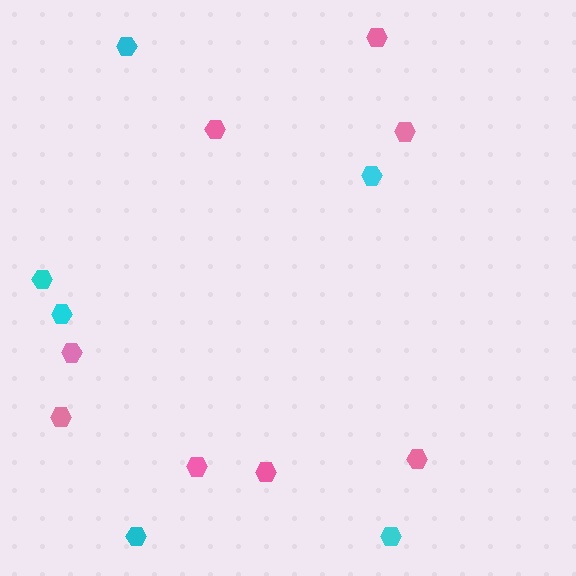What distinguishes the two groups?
There are 2 groups: one group of cyan hexagons (6) and one group of pink hexagons (8).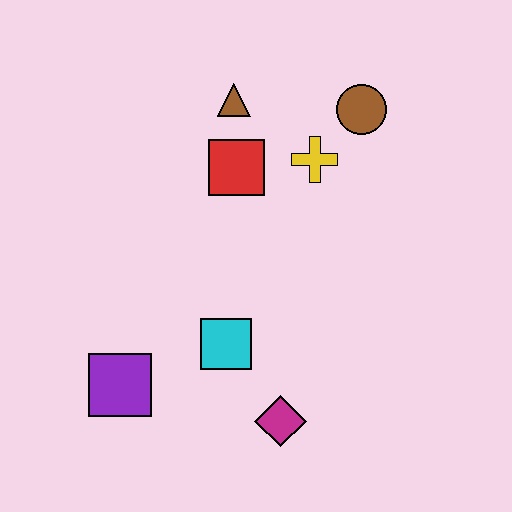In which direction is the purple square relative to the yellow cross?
The purple square is below the yellow cross.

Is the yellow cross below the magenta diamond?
No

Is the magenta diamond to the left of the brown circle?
Yes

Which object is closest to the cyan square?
The magenta diamond is closest to the cyan square.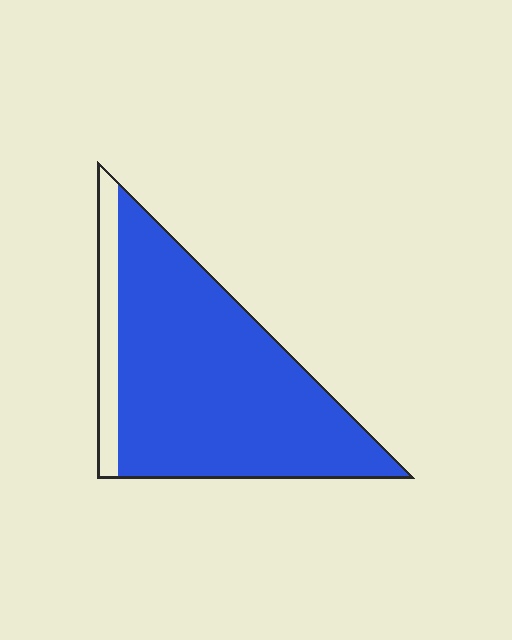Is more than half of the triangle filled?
Yes.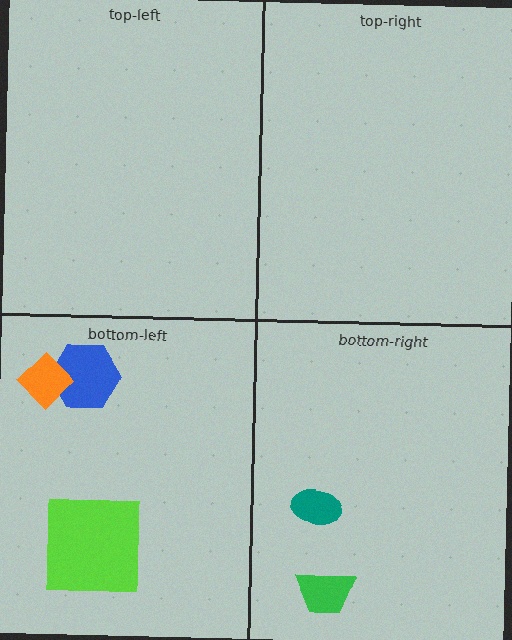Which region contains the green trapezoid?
The bottom-right region.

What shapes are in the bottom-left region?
The blue hexagon, the lime square, the orange diamond.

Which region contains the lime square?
The bottom-left region.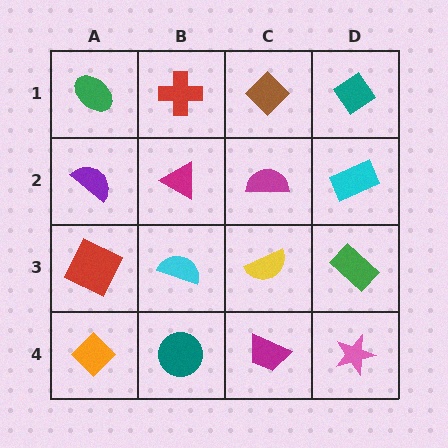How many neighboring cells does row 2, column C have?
4.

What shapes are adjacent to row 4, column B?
A cyan semicircle (row 3, column B), an orange diamond (row 4, column A), a magenta trapezoid (row 4, column C).